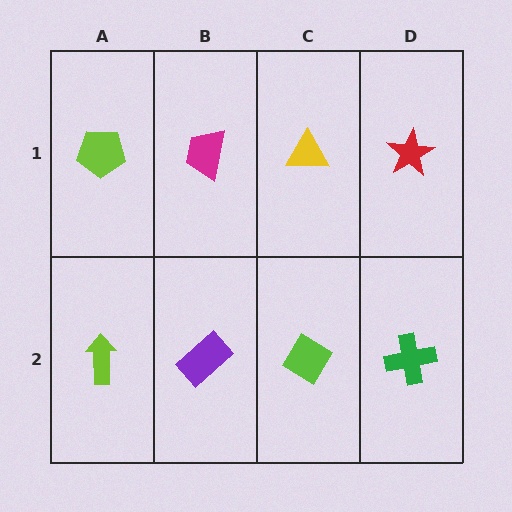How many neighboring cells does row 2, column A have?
2.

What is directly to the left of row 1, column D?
A yellow triangle.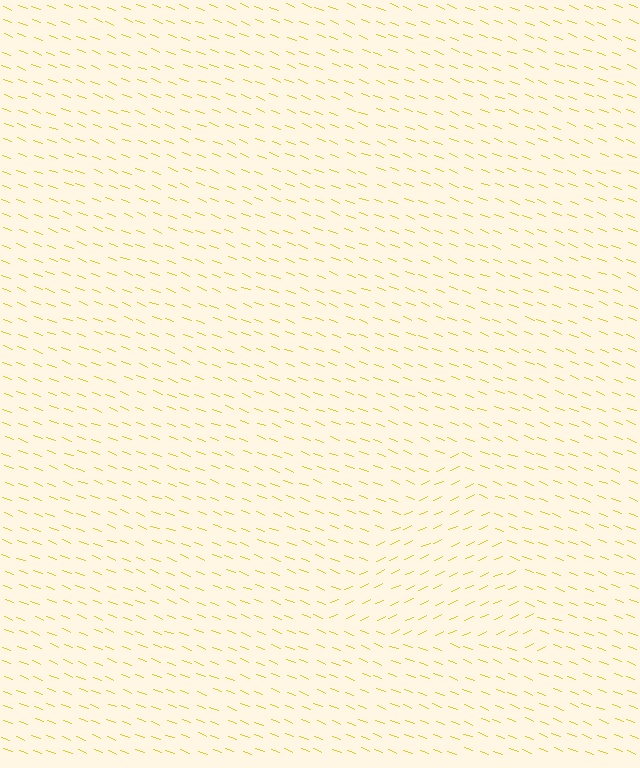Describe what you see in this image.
The image is filled with small yellow line segments. A triangle region in the image has lines oriented differently from the surrounding lines, creating a visible texture boundary.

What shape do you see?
I see a triangle.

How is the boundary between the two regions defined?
The boundary is defined purely by a change in line orientation (approximately 45 degrees difference). All lines are the same color and thickness.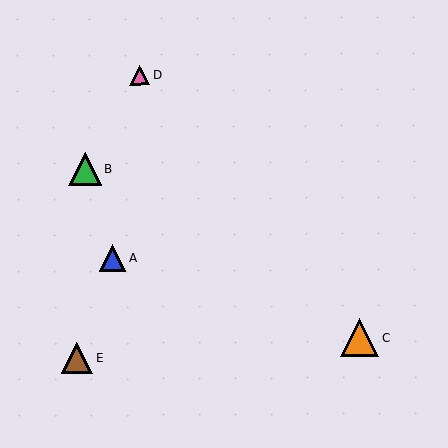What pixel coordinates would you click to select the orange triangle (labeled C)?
Click at (359, 338) to select the orange triangle C.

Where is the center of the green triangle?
The center of the green triangle is at (85, 169).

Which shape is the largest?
The orange triangle (labeled C) is the largest.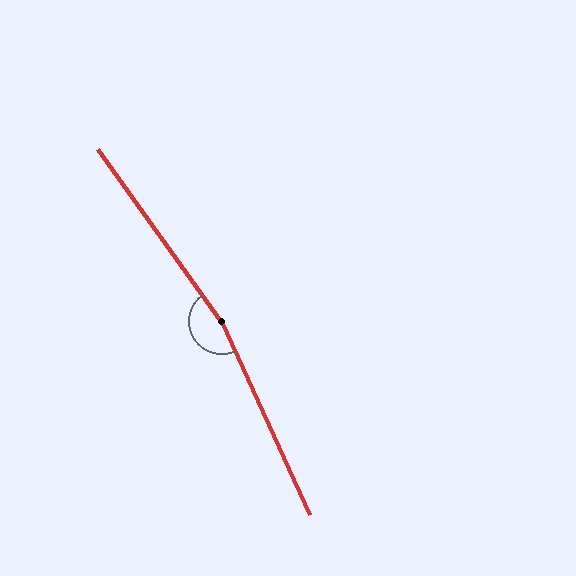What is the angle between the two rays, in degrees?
Approximately 169 degrees.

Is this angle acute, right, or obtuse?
It is obtuse.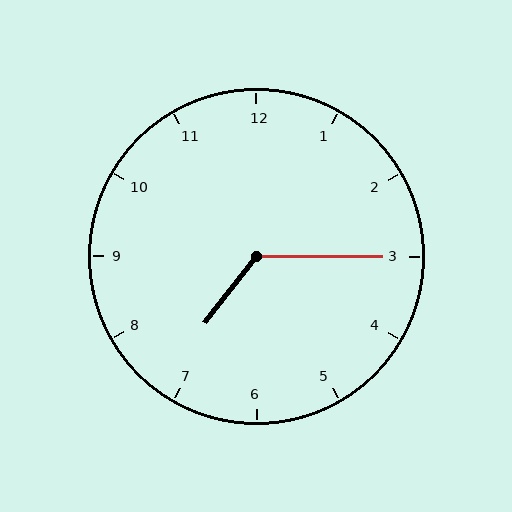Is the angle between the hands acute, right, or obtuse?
It is obtuse.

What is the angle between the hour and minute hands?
Approximately 128 degrees.